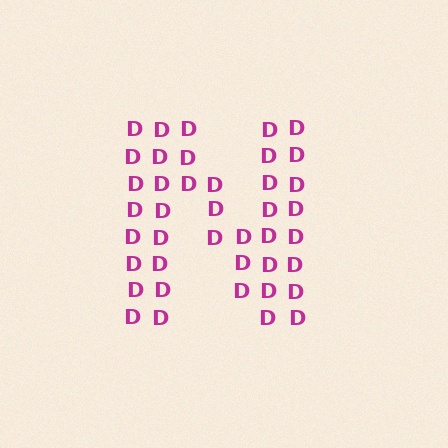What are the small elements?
The small elements are letter D's.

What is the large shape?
The large shape is the letter N.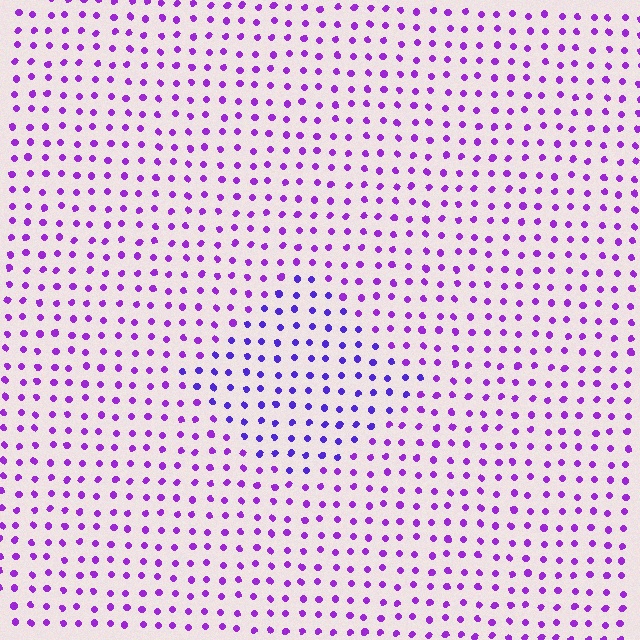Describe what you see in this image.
The image is filled with small purple elements in a uniform arrangement. A diamond-shaped region is visible where the elements are tinted to a slightly different hue, forming a subtle color boundary.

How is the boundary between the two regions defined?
The boundary is defined purely by a slight shift in hue (about 27 degrees). Spacing, size, and orientation are identical on both sides.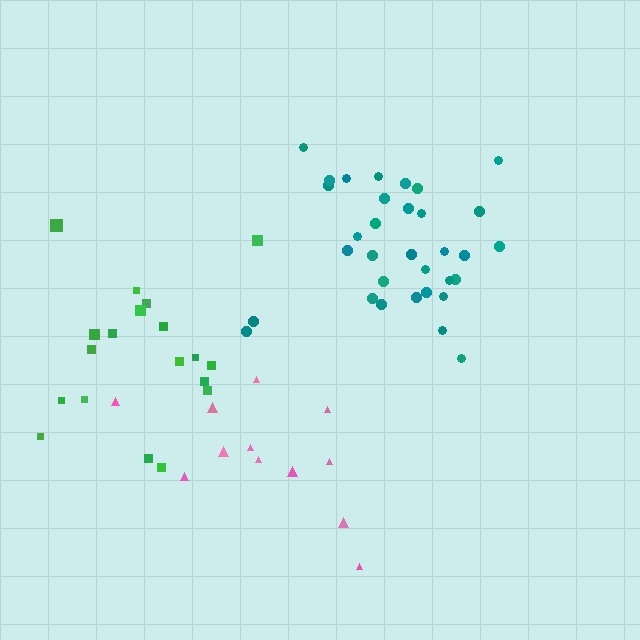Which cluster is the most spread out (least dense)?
Pink.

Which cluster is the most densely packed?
Teal.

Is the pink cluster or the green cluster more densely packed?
Green.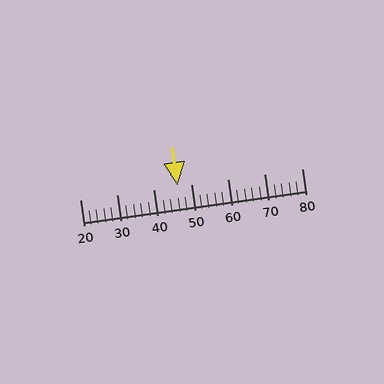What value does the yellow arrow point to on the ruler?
The yellow arrow points to approximately 46.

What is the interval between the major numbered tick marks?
The major tick marks are spaced 10 units apart.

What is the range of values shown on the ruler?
The ruler shows values from 20 to 80.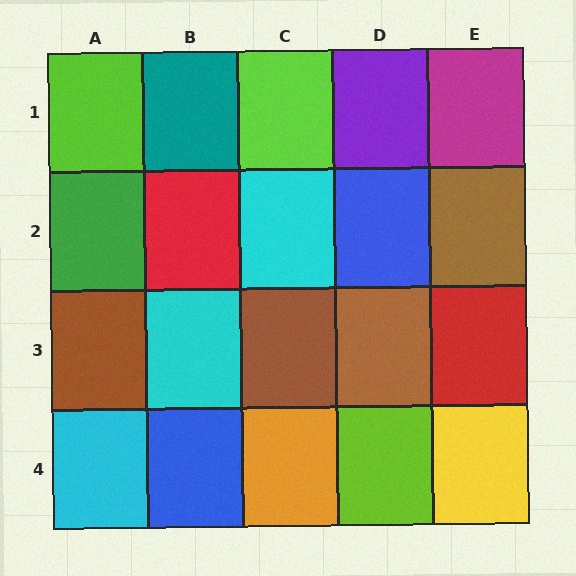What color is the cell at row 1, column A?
Lime.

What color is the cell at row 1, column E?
Magenta.